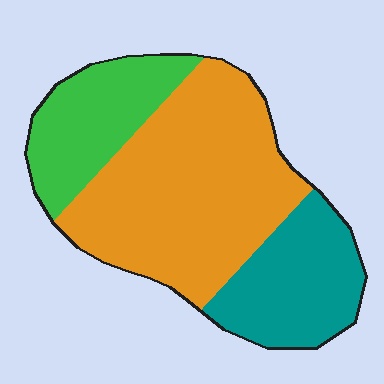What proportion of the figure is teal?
Teal covers 24% of the figure.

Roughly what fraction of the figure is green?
Green takes up less than a quarter of the figure.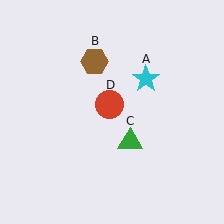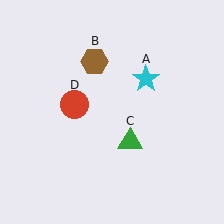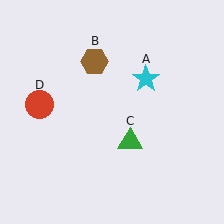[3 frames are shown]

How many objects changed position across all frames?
1 object changed position: red circle (object D).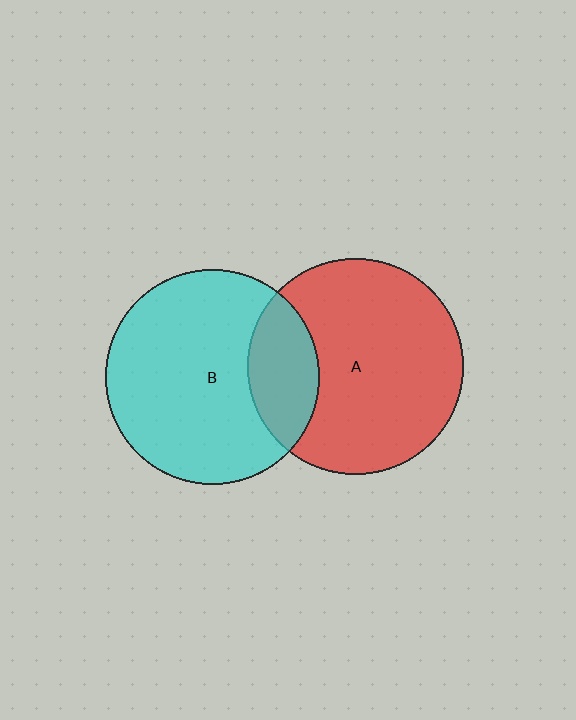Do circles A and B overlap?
Yes.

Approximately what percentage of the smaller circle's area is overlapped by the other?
Approximately 20%.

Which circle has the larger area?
Circle A (red).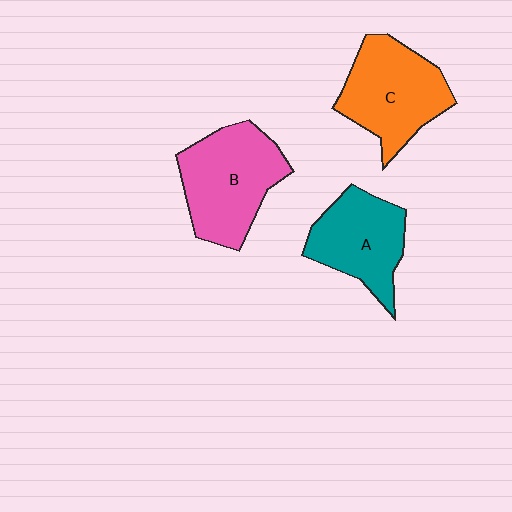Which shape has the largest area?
Shape B (pink).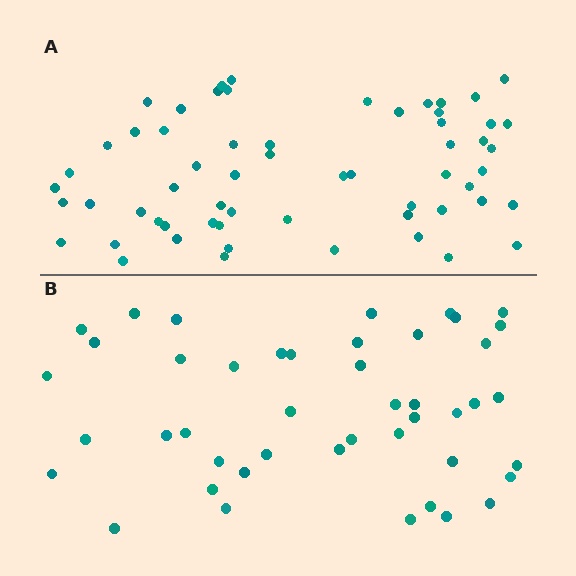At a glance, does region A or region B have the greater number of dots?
Region A (the top region) has more dots.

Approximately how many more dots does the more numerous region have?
Region A has approximately 15 more dots than region B.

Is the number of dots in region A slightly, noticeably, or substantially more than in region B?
Region A has noticeably more, but not dramatically so. The ratio is roughly 1.3 to 1.